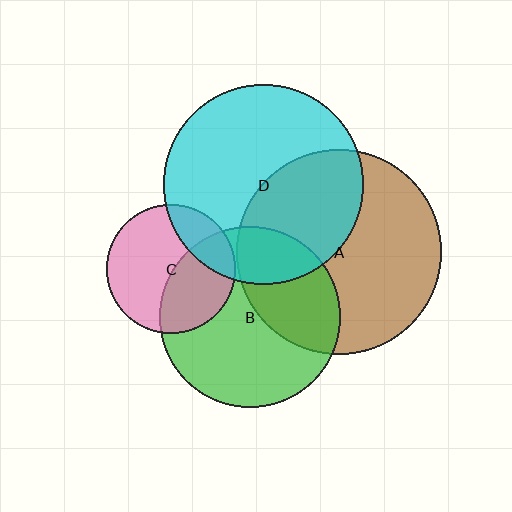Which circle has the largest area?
Circle A (brown).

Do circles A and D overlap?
Yes.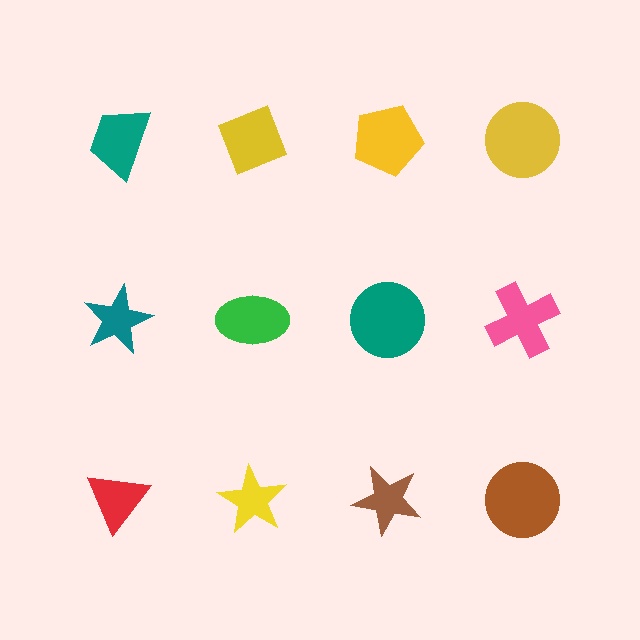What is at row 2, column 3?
A teal circle.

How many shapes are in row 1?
4 shapes.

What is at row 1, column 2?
A yellow diamond.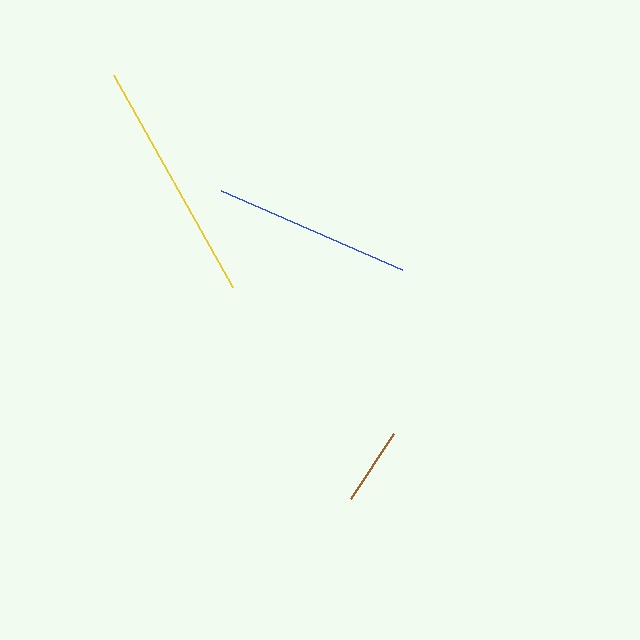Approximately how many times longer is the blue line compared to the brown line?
The blue line is approximately 2.5 times the length of the brown line.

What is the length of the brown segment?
The brown segment is approximately 78 pixels long.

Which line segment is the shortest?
The brown line is the shortest at approximately 78 pixels.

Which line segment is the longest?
The yellow line is the longest at approximately 243 pixels.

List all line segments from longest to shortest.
From longest to shortest: yellow, blue, brown.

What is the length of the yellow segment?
The yellow segment is approximately 243 pixels long.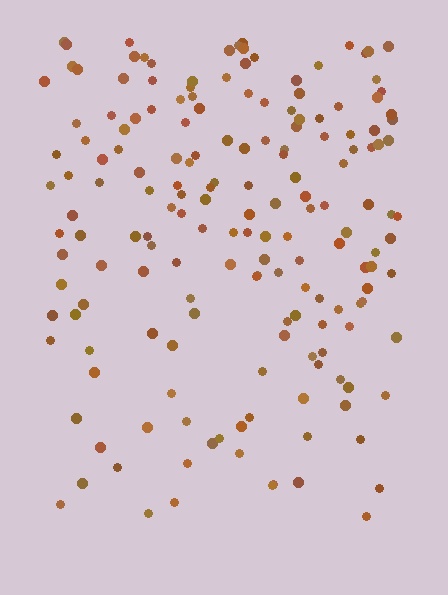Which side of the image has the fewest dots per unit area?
The bottom.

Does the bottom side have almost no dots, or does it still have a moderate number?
Still a moderate number, just noticeably fewer than the top.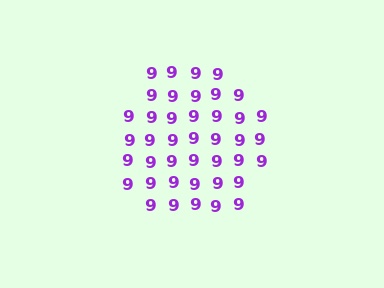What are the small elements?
The small elements are digit 9's.